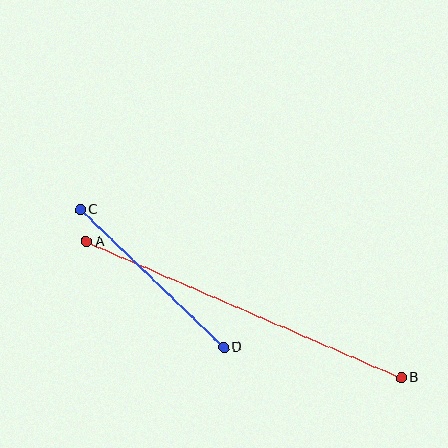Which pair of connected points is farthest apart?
Points A and B are farthest apart.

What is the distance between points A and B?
The distance is approximately 343 pixels.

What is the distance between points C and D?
The distance is approximately 199 pixels.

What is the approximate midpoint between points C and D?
The midpoint is at approximately (152, 278) pixels.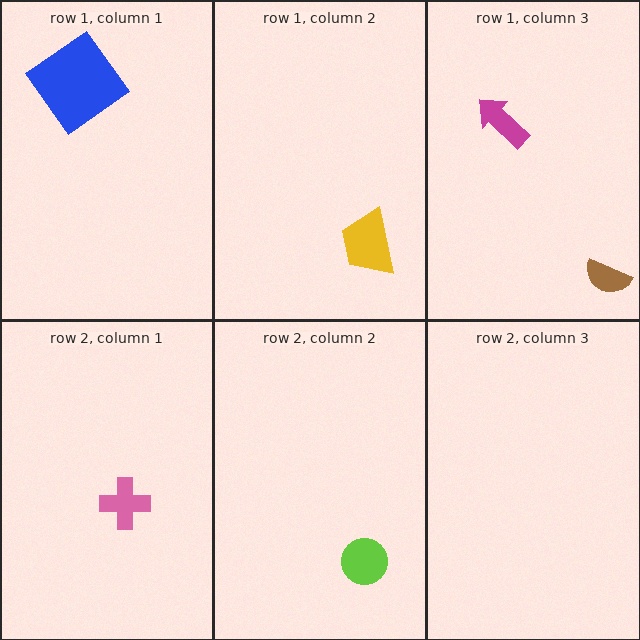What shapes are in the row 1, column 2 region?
The yellow trapezoid.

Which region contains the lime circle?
The row 2, column 2 region.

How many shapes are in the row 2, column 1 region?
1.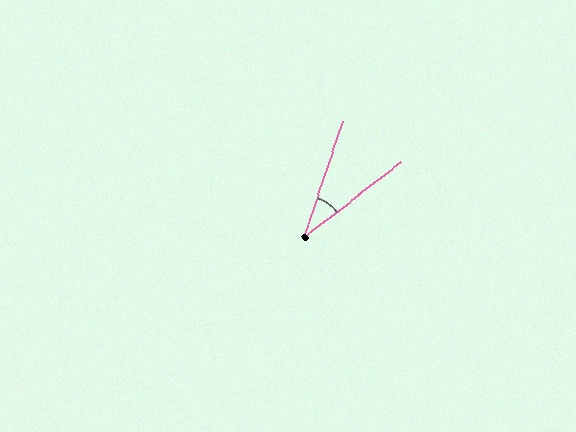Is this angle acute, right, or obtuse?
It is acute.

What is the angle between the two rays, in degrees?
Approximately 34 degrees.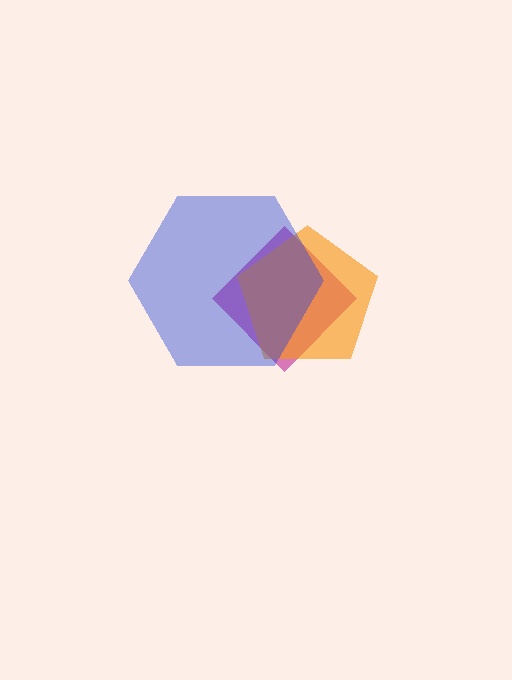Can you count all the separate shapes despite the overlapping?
Yes, there are 3 separate shapes.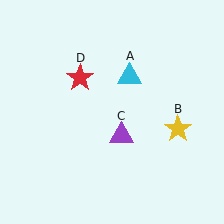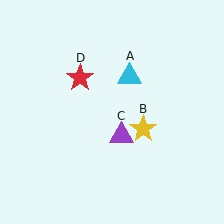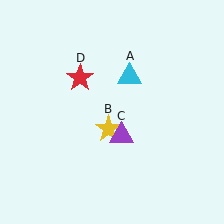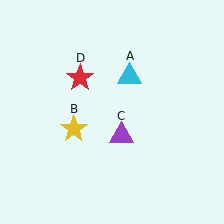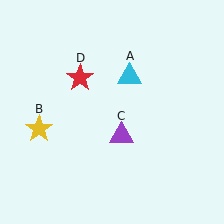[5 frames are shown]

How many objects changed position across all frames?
1 object changed position: yellow star (object B).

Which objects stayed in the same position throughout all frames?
Cyan triangle (object A) and purple triangle (object C) and red star (object D) remained stationary.